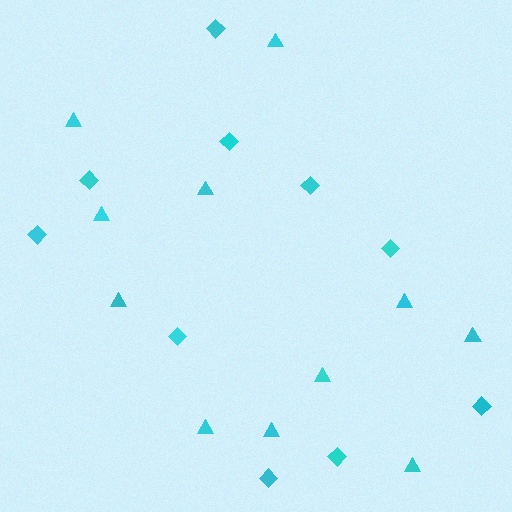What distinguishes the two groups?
There are 2 groups: one group of triangles (11) and one group of diamonds (10).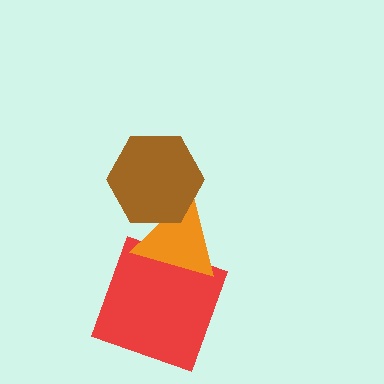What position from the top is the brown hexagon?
The brown hexagon is 1st from the top.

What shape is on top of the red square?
The orange triangle is on top of the red square.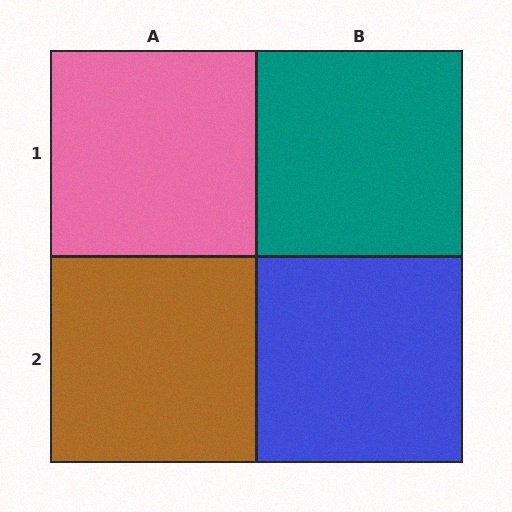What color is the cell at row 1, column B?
Teal.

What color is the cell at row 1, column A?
Pink.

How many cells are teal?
1 cell is teal.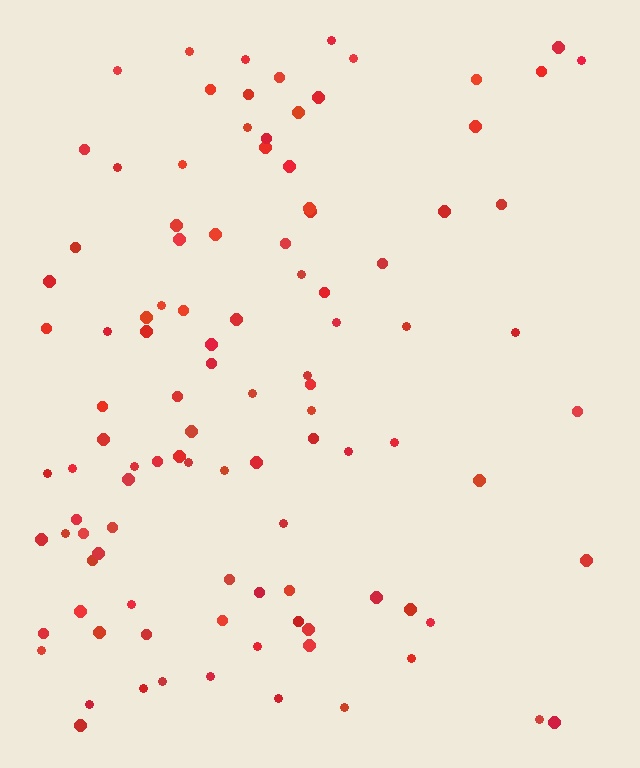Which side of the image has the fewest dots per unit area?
The right.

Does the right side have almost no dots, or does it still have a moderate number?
Still a moderate number, just noticeably fewer than the left.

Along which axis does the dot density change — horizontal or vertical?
Horizontal.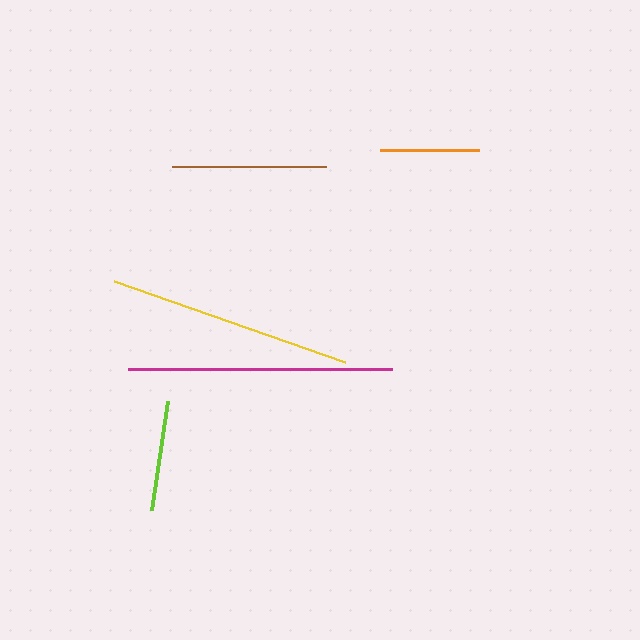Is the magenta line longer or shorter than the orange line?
The magenta line is longer than the orange line.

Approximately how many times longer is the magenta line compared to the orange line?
The magenta line is approximately 2.7 times the length of the orange line.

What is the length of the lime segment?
The lime segment is approximately 110 pixels long.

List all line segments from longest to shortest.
From longest to shortest: magenta, yellow, brown, lime, orange.